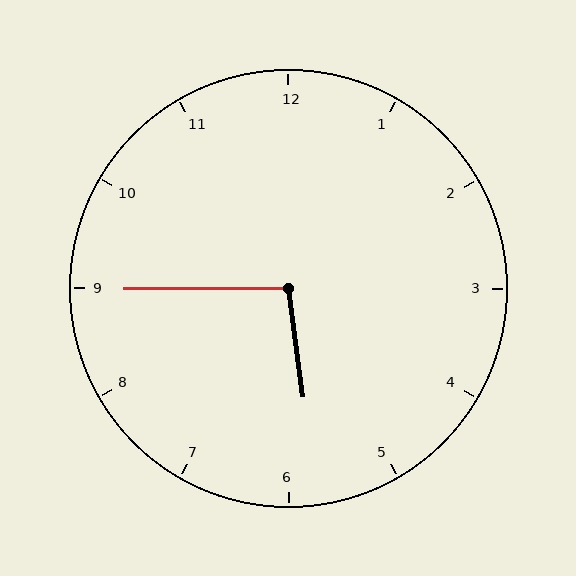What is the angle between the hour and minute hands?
Approximately 98 degrees.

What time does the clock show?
5:45.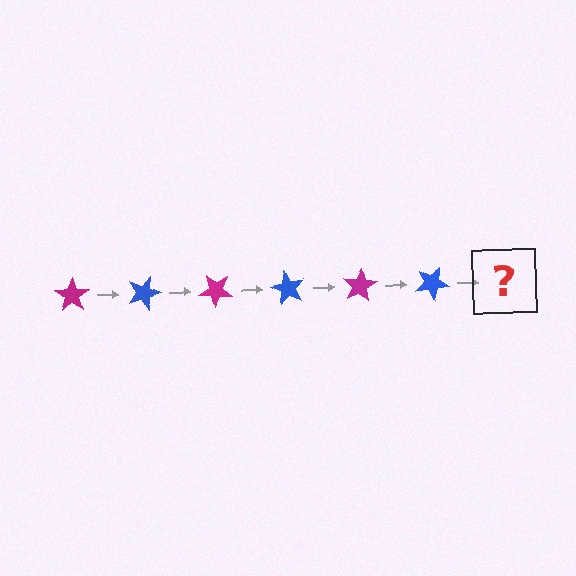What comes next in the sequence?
The next element should be a magenta star, rotated 120 degrees from the start.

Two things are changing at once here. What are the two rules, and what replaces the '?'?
The two rules are that it rotates 20 degrees each step and the color cycles through magenta and blue. The '?' should be a magenta star, rotated 120 degrees from the start.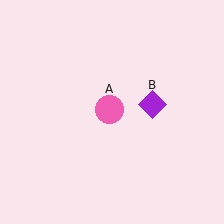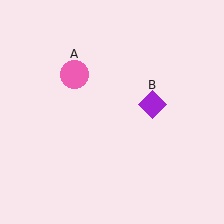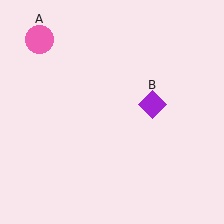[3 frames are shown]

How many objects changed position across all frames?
1 object changed position: pink circle (object A).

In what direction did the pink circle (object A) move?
The pink circle (object A) moved up and to the left.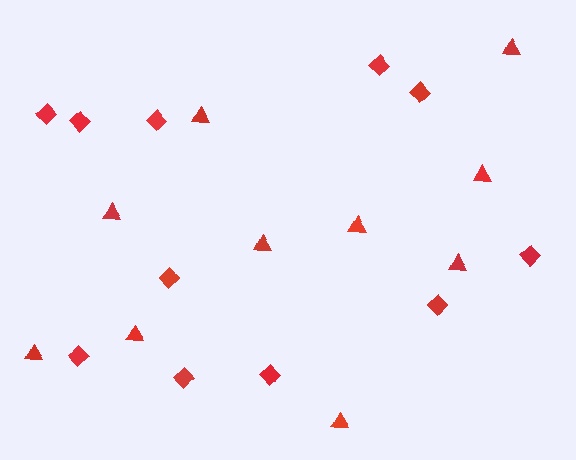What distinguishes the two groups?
There are 2 groups: one group of diamonds (11) and one group of triangles (10).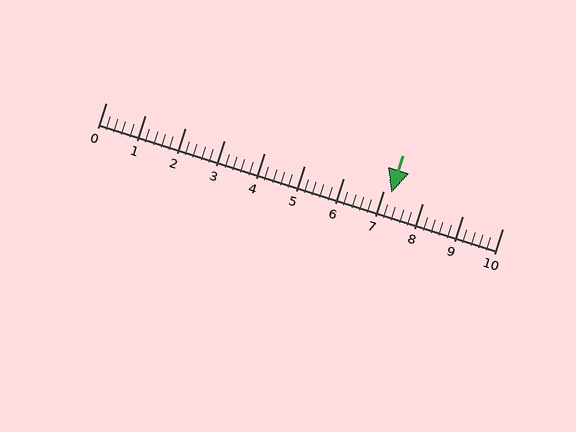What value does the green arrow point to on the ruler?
The green arrow points to approximately 7.2.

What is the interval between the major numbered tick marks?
The major tick marks are spaced 1 units apart.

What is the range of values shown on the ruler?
The ruler shows values from 0 to 10.